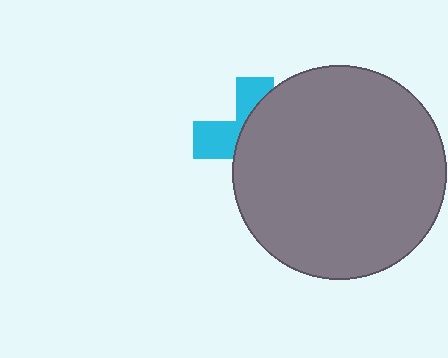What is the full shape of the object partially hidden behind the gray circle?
The partially hidden object is a cyan cross.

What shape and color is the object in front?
The object in front is a gray circle.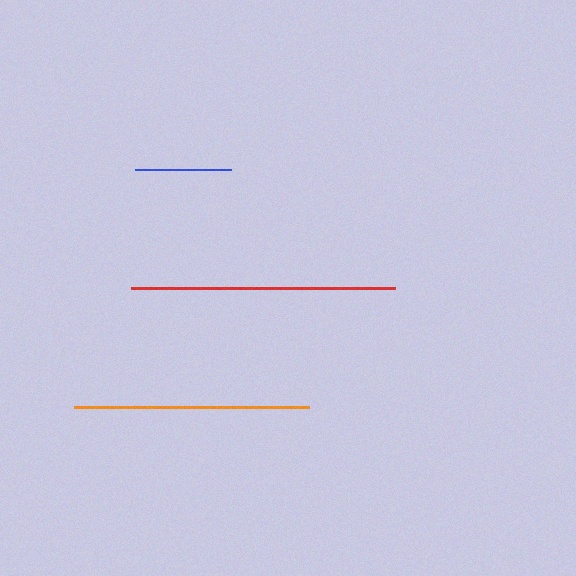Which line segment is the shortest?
The blue line is the shortest at approximately 96 pixels.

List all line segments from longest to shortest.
From longest to shortest: red, orange, blue.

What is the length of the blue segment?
The blue segment is approximately 96 pixels long.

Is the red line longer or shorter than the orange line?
The red line is longer than the orange line.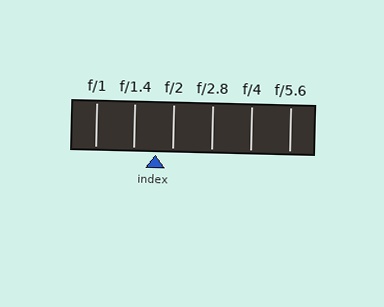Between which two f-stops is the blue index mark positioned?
The index mark is between f/1.4 and f/2.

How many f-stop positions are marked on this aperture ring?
There are 6 f-stop positions marked.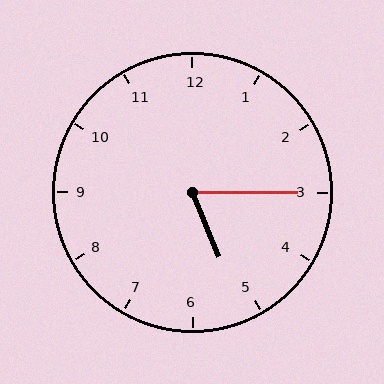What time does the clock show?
5:15.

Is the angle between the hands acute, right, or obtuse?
It is acute.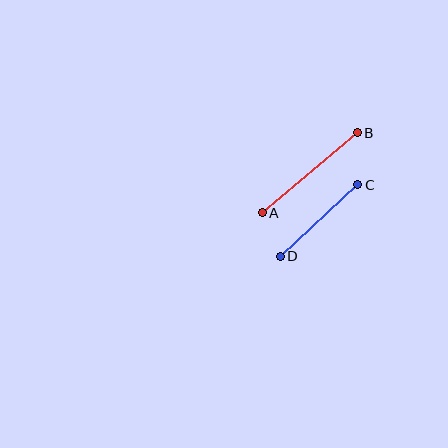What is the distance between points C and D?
The distance is approximately 105 pixels.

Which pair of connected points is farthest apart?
Points A and B are farthest apart.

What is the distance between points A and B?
The distance is approximately 125 pixels.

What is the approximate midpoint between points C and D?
The midpoint is at approximately (319, 221) pixels.